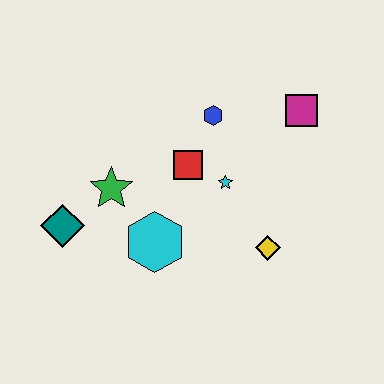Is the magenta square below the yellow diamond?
No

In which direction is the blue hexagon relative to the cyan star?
The blue hexagon is above the cyan star.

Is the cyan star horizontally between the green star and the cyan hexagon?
No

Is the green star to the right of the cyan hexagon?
No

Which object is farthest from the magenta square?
The teal diamond is farthest from the magenta square.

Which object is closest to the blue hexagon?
The red square is closest to the blue hexagon.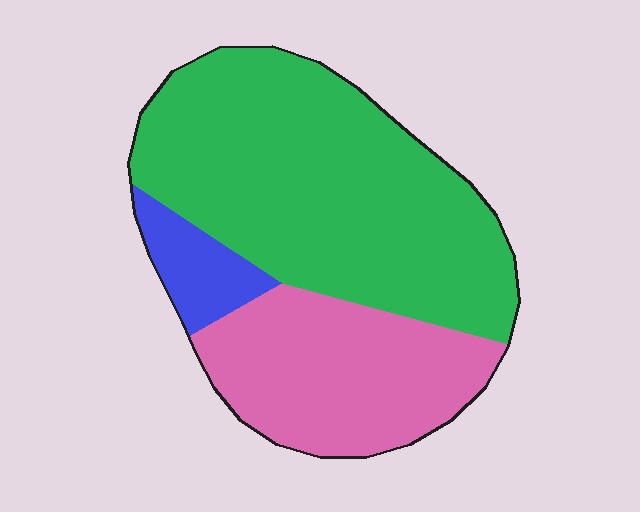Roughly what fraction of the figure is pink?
Pink takes up about one third (1/3) of the figure.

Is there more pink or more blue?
Pink.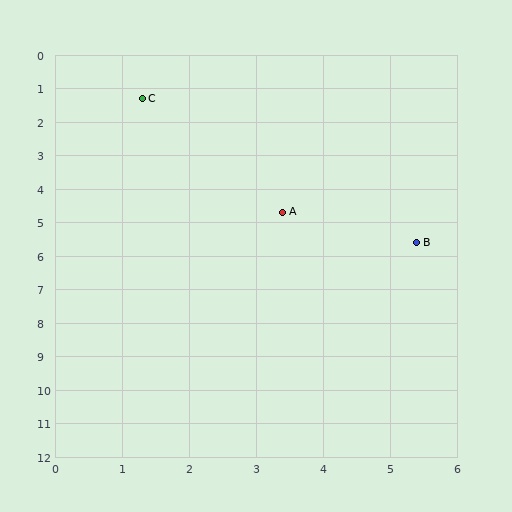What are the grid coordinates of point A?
Point A is at approximately (3.4, 4.7).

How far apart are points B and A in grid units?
Points B and A are about 2.2 grid units apart.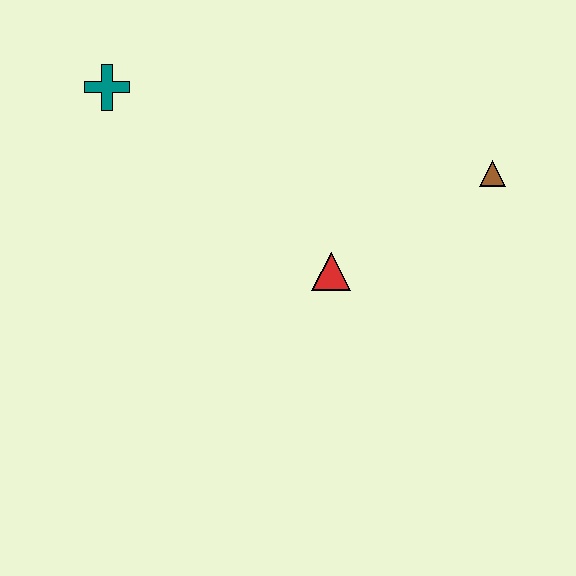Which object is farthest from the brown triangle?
The teal cross is farthest from the brown triangle.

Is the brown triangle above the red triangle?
Yes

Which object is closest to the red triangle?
The brown triangle is closest to the red triangle.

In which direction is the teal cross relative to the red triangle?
The teal cross is to the left of the red triangle.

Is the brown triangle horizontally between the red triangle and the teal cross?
No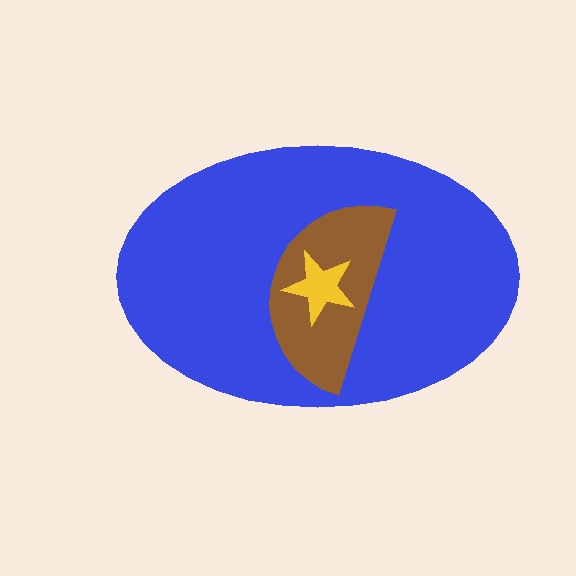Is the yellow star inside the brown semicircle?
Yes.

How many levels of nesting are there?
3.